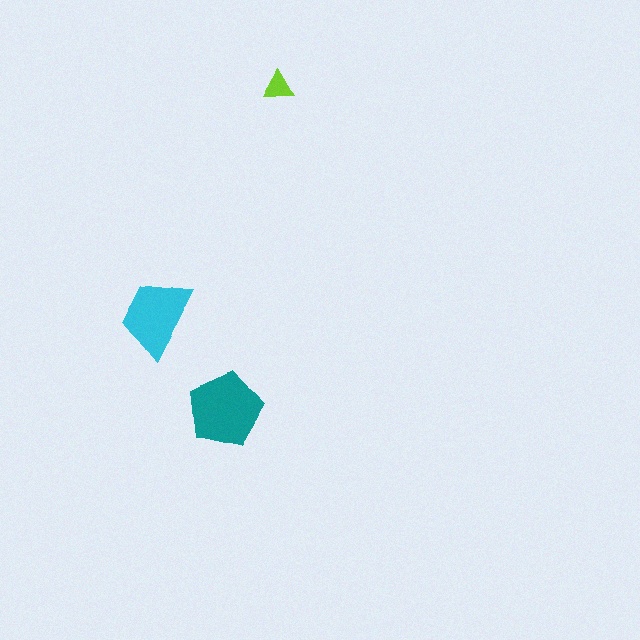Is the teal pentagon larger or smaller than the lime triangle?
Larger.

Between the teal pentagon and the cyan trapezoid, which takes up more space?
The teal pentagon.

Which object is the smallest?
The lime triangle.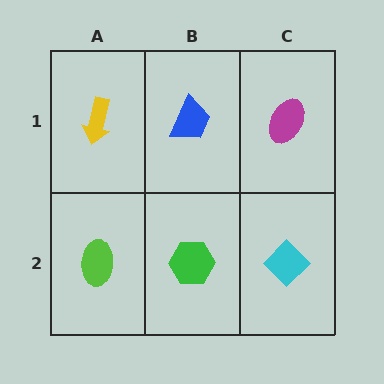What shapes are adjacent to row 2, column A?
A yellow arrow (row 1, column A), a green hexagon (row 2, column B).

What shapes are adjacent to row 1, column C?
A cyan diamond (row 2, column C), a blue trapezoid (row 1, column B).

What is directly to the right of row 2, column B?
A cyan diamond.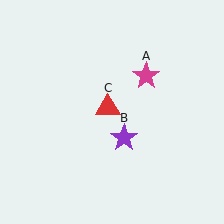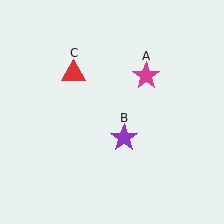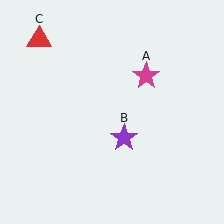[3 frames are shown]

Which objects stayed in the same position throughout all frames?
Magenta star (object A) and purple star (object B) remained stationary.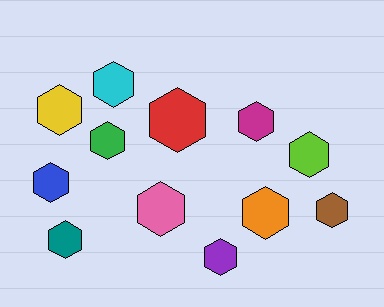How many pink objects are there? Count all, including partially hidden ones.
There is 1 pink object.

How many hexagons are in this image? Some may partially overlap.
There are 12 hexagons.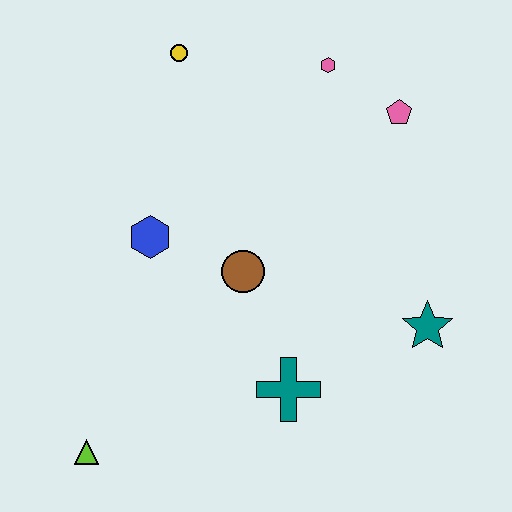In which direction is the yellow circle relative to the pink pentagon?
The yellow circle is to the left of the pink pentagon.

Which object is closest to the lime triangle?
The teal cross is closest to the lime triangle.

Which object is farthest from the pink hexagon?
The lime triangle is farthest from the pink hexagon.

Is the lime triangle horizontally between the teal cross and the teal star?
No